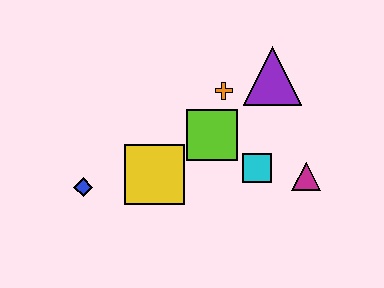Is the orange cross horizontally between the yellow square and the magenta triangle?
Yes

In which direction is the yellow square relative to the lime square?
The yellow square is to the left of the lime square.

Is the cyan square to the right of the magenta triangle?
No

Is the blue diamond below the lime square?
Yes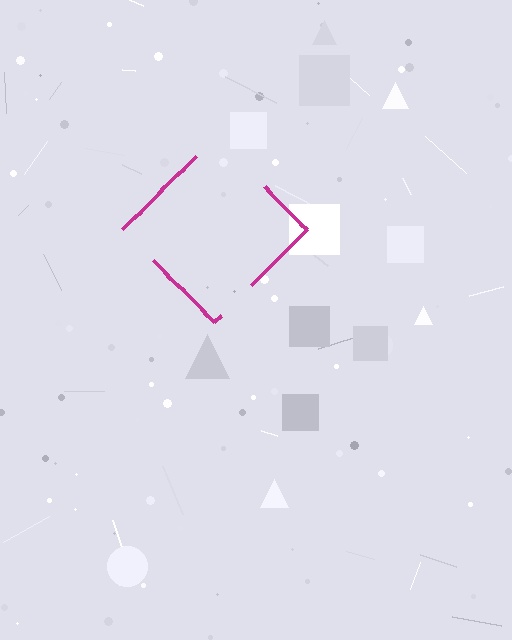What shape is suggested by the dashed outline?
The dashed outline suggests a diamond.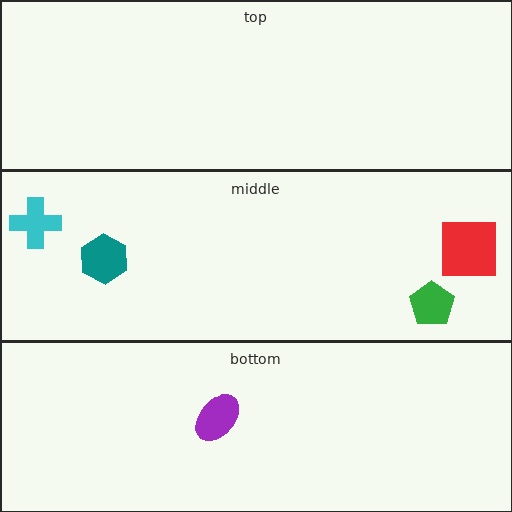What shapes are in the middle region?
The teal hexagon, the green pentagon, the cyan cross, the red square.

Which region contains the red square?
The middle region.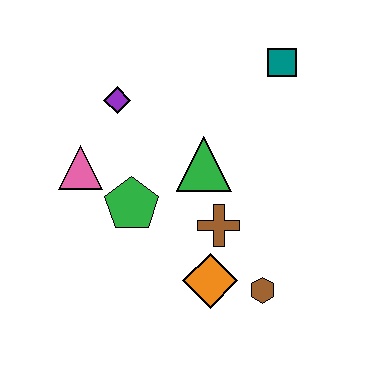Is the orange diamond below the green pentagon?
Yes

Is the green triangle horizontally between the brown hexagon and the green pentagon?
Yes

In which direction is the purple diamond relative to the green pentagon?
The purple diamond is above the green pentagon.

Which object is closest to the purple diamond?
The pink triangle is closest to the purple diamond.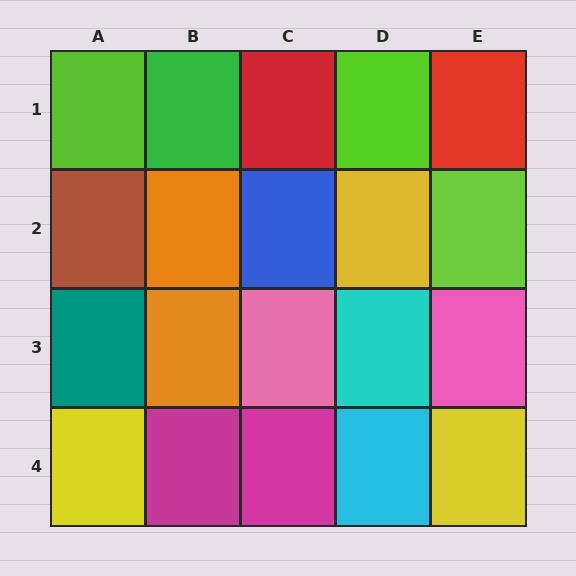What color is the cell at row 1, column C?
Red.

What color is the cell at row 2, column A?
Brown.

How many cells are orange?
2 cells are orange.